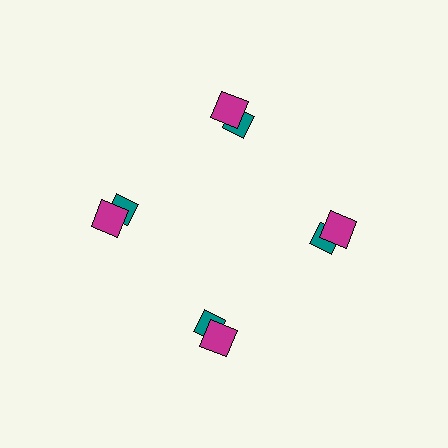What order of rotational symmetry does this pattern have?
This pattern has 4-fold rotational symmetry.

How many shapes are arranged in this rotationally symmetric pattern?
There are 8 shapes, arranged in 4 groups of 2.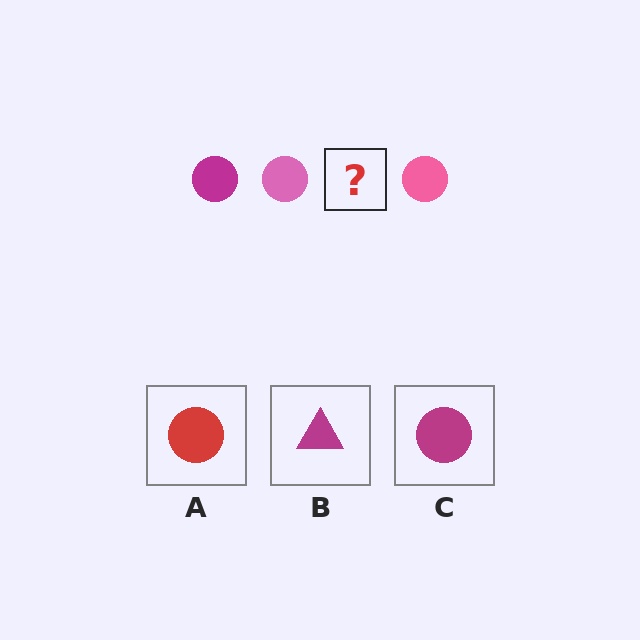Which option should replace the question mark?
Option C.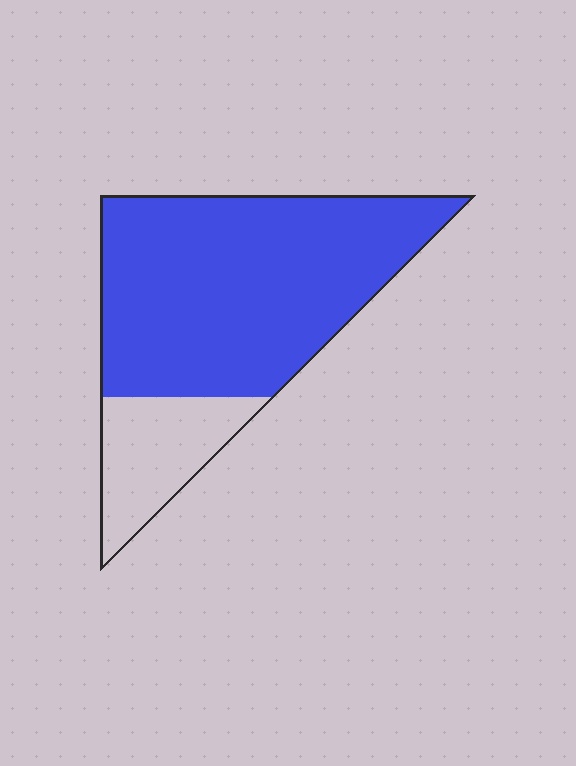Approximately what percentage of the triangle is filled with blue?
Approximately 80%.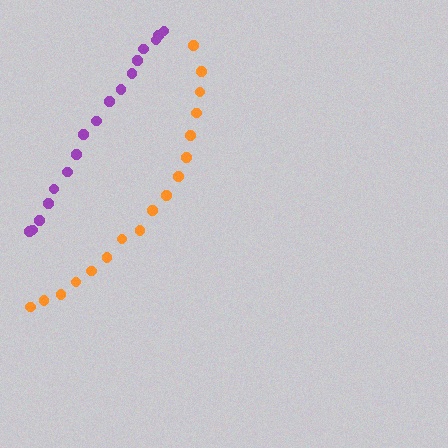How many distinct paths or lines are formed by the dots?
There are 2 distinct paths.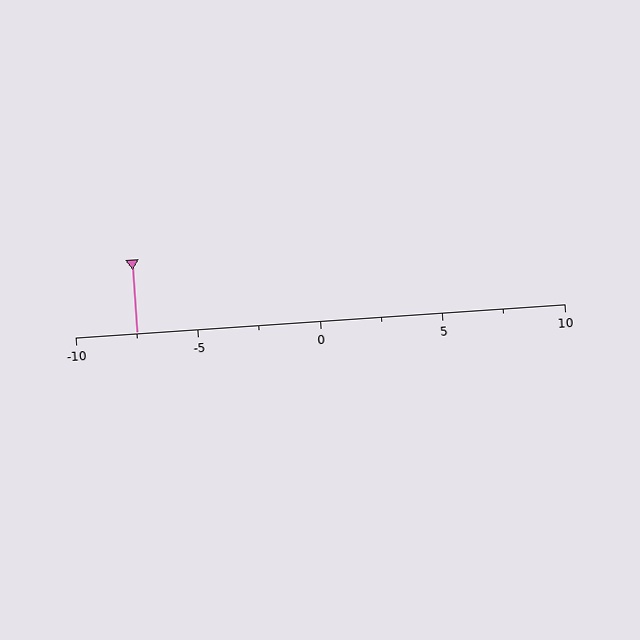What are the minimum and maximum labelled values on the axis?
The axis runs from -10 to 10.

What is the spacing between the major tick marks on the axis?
The major ticks are spaced 5 apart.